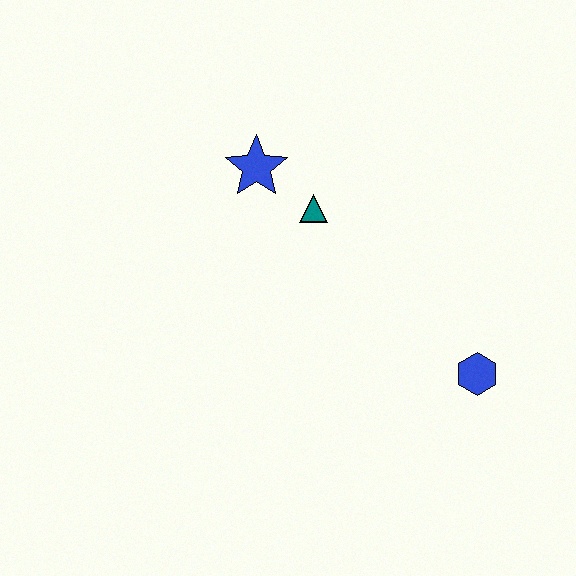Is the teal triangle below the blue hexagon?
No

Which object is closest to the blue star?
The teal triangle is closest to the blue star.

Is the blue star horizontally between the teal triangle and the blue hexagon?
No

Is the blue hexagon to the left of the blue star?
No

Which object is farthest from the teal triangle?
The blue hexagon is farthest from the teal triangle.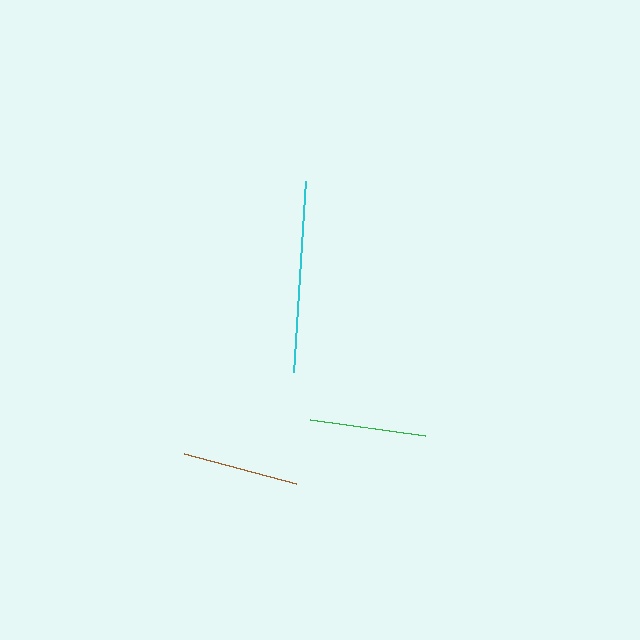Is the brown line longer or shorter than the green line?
The green line is longer than the brown line.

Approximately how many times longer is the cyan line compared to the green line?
The cyan line is approximately 1.6 times the length of the green line.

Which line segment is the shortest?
The brown line is the shortest at approximately 115 pixels.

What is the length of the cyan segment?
The cyan segment is approximately 191 pixels long.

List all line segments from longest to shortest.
From longest to shortest: cyan, green, brown.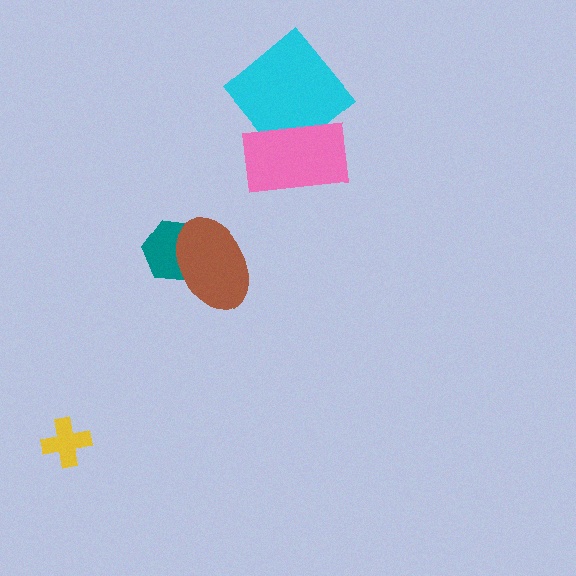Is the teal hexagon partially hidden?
Yes, it is partially covered by another shape.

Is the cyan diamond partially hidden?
Yes, it is partially covered by another shape.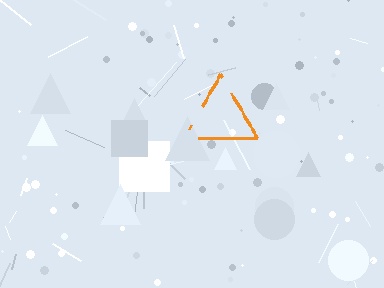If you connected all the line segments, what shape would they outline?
They would outline a triangle.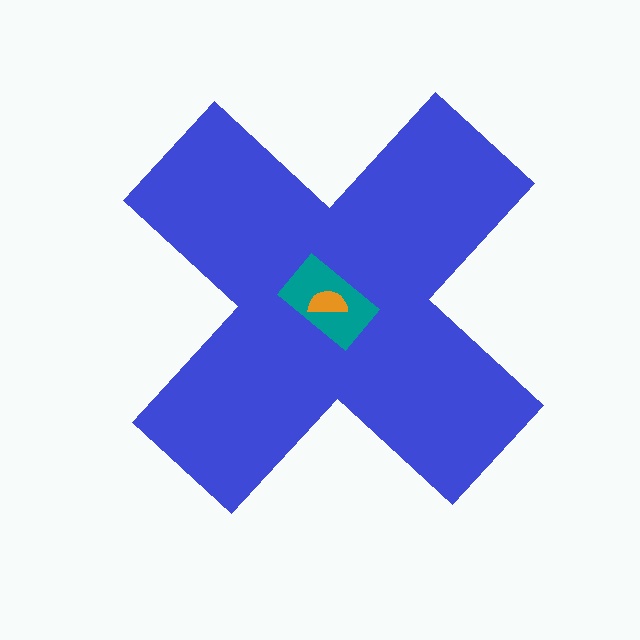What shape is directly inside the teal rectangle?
The orange semicircle.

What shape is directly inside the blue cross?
The teal rectangle.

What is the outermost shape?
The blue cross.